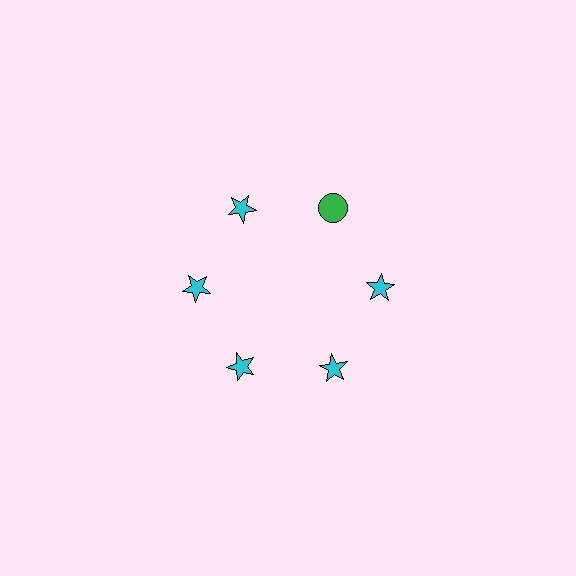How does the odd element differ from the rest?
It differs in both color (green instead of cyan) and shape (circle instead of star).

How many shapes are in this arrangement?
There are 6 shapes arranged in a ring pattern.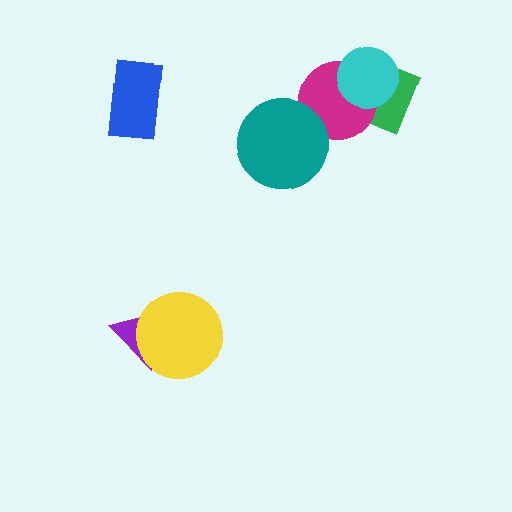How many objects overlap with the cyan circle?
2 objects overlap with the cyan circle.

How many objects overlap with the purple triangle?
1 object overlaps with the purple triangle.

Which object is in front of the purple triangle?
The yellow circle is in front of the purple triangle.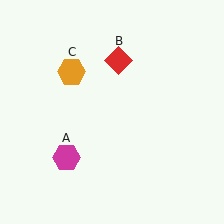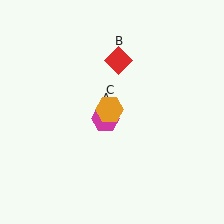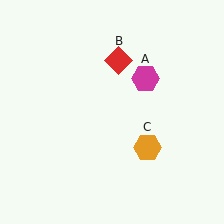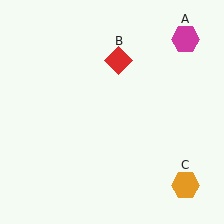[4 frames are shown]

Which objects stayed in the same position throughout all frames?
Red diamond (object B) remained stationary.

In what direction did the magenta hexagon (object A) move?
The magenta hexagon (object A) moved up and to the right.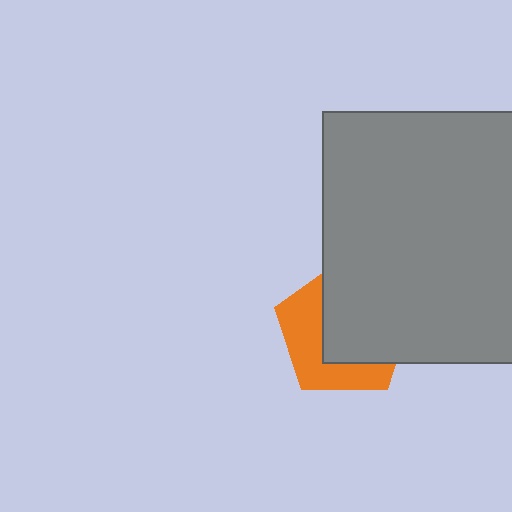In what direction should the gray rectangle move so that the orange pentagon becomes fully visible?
The gray rectangle should move toward the upper-right. That is the shortest direction to clear the overlap and leave the orange pentagon fully visible.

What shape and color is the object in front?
The object in front is a gray rectangle.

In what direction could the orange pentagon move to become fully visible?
The orange pentagon could move toward the lower-left. That would shift it out from behind the gray rectangle entirely.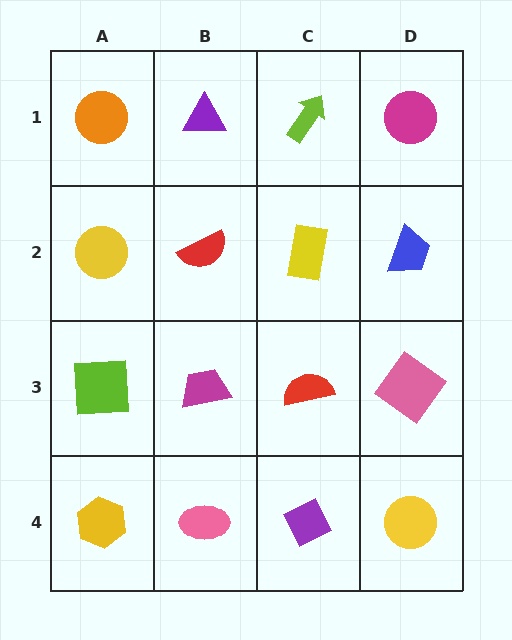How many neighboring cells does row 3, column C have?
4.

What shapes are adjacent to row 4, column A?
A lime square (row 3, column A), a pink ellipse (row 4, column B).